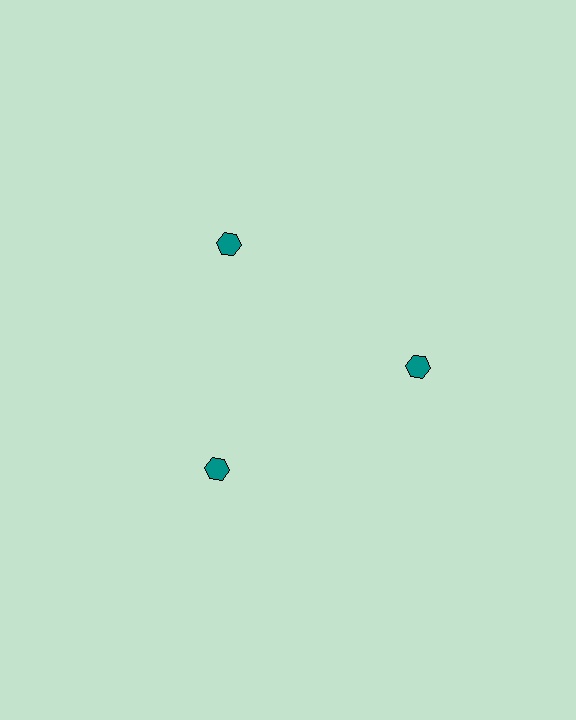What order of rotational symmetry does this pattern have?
This pattern has 3-fold rotational symmetry.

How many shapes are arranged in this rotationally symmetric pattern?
There are 3 shapes, arranged in 3 groups of 1.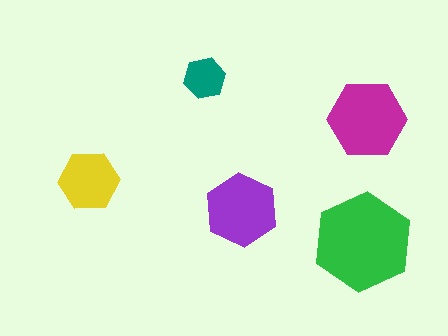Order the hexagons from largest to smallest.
the green one, the magenta one, the purple one, the yellow one, the teal one.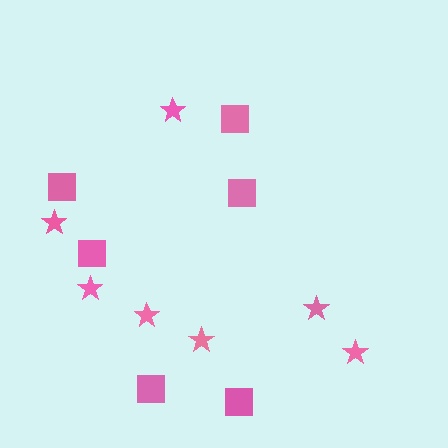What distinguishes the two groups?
There are 2 groups: one group of stars (7) and one group of squares (6).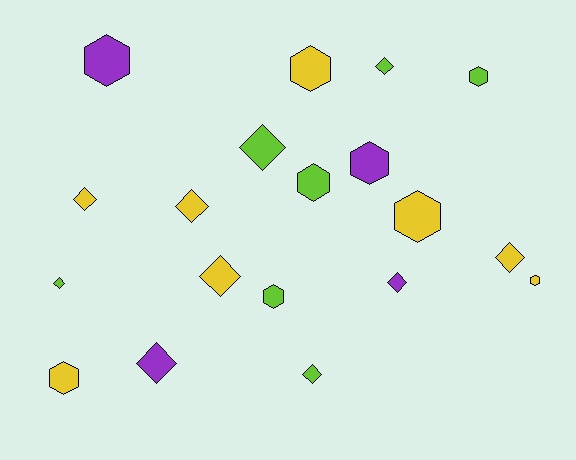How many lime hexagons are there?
There are 3 lime hexagons.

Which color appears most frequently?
Yellow, with 8 objects.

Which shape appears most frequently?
Diamond, with 10 objects.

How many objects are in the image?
There are 19 objects.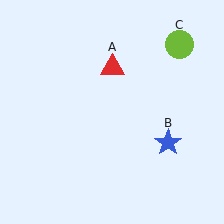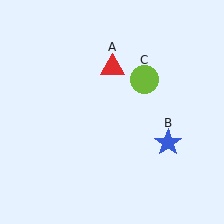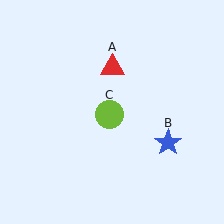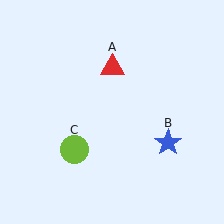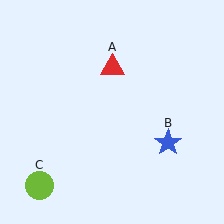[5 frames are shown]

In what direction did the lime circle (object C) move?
The lime circle (object C) moved down and to the left.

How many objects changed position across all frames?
1 object changed position: lime circle (object C).